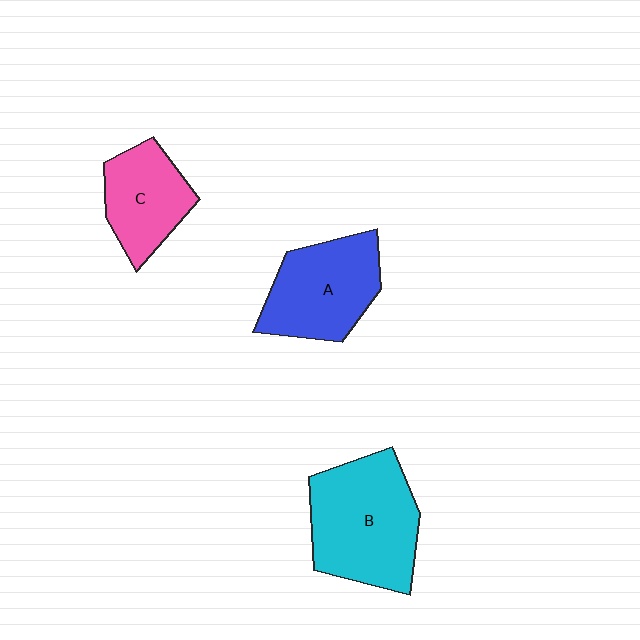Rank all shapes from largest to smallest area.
From largest to smallest: B (cyan), A (blue), C (pink).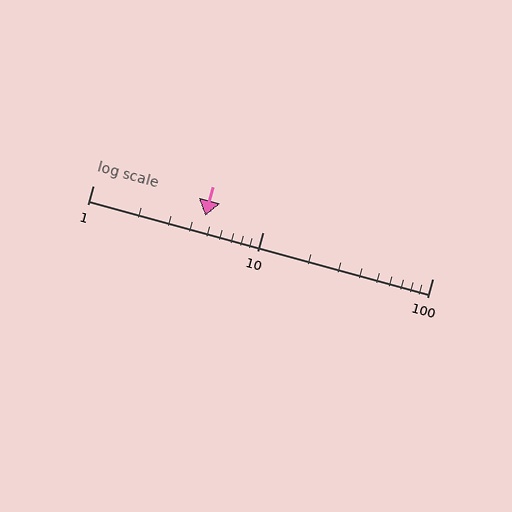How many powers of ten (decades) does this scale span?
The scale spans 2 decades, from 1 to 100.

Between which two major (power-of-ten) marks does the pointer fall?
The pointer is between 1 and 10.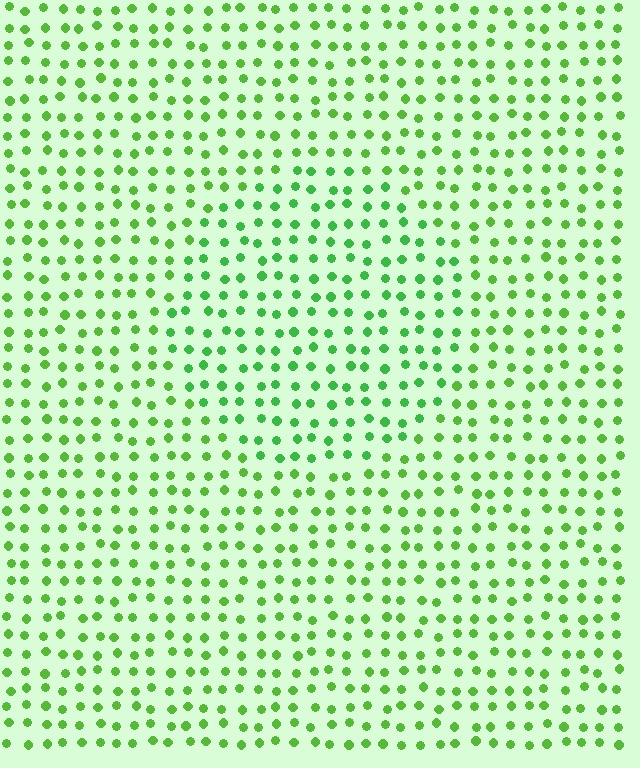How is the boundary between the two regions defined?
The boundary is defined purely by a slight shift in hue (about 19 degrees). Spacing, size, and orientation are identical on both sides.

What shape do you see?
I see a circle.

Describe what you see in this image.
The image is filled with small lime elements in a uniform arrangement. A circle-shaped region is visible where the elements are tinted to a slightly different hue, forming a subtle color boundary.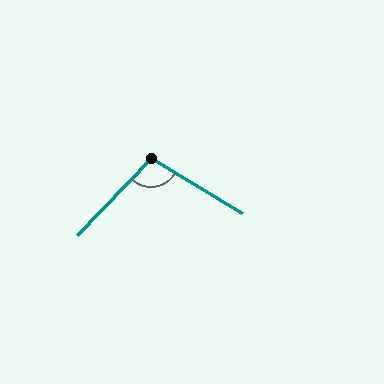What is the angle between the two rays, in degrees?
Approximately 103 degrees.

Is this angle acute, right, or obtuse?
It is obtuse.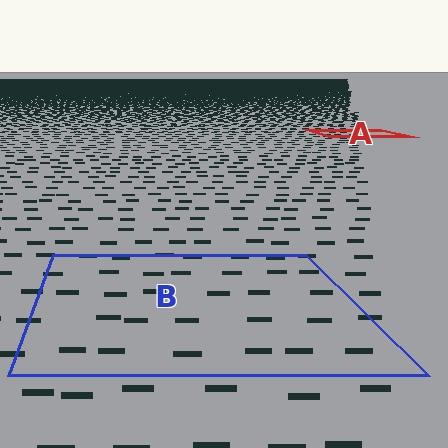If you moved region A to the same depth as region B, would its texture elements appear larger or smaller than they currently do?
They would appear larger. At a closer depth, the same texture elements are projected at a bigger on-screen size.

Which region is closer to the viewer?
Region B is closer. The texture elements there are larger and more spread out.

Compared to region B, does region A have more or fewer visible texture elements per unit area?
Region A has more texture elements per unit area — they are packed more densely because it is farther away.